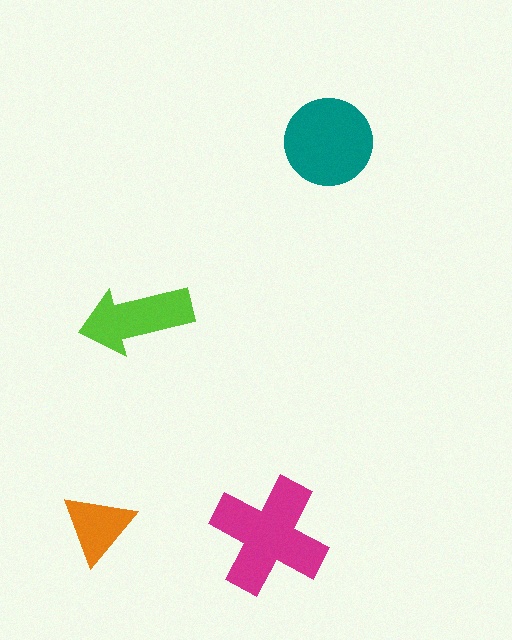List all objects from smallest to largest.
The orange triangle, the lime arrow, the teal circle, the magenta cross.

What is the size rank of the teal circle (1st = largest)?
2nd.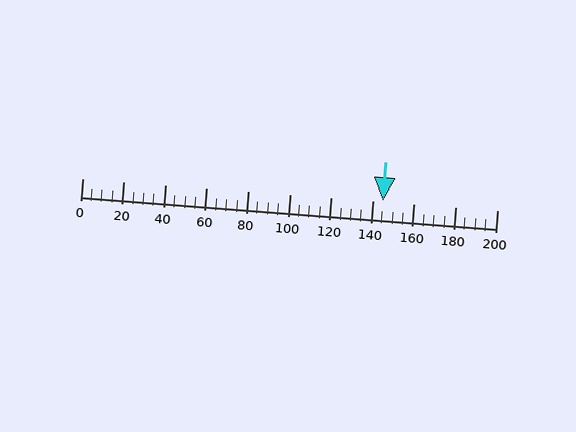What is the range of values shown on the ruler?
The ruler shows values from 0 to 200.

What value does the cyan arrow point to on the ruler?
The cyan arrow points to approximately 145.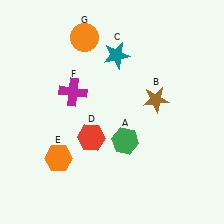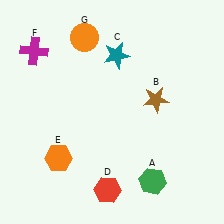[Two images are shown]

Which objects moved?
The objects that moved are: the green hexagon (A), the red hexagon (D), the magenta cross (F).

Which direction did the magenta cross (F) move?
The magenta cross (F) moved up.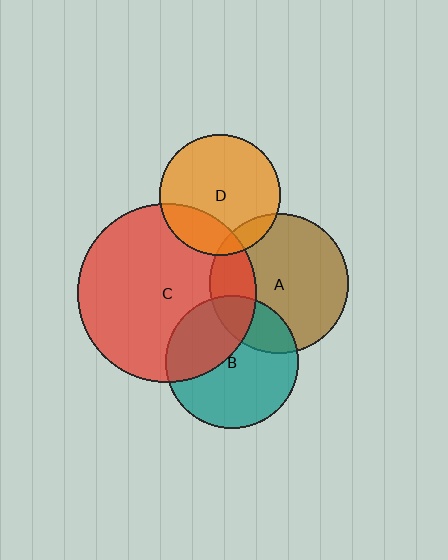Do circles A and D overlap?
Yes.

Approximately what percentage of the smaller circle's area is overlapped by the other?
Approximately 10%.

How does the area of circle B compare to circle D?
Approximately 1.2 times.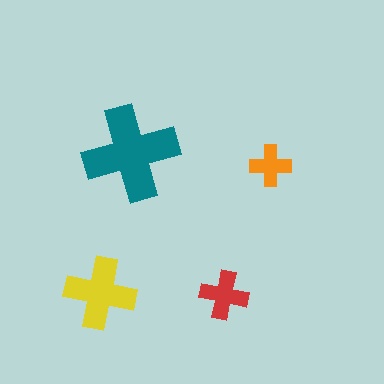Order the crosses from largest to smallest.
the teal one, the yellow one, the red one, the orange one.